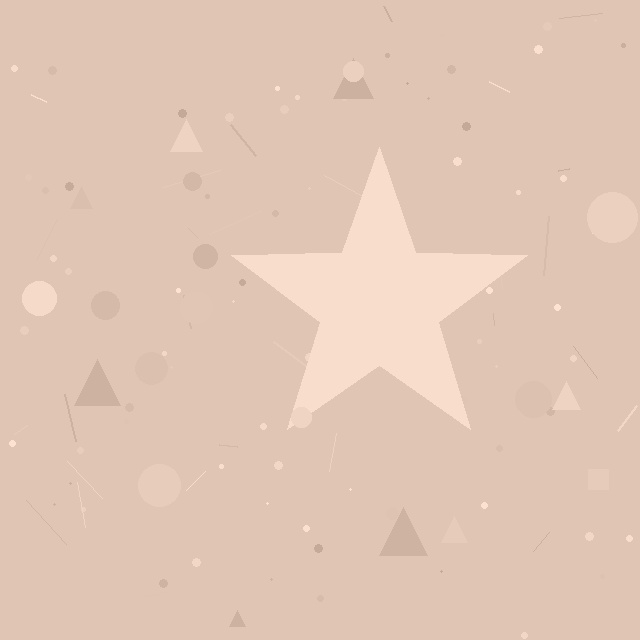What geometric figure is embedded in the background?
A star is embedded in the background.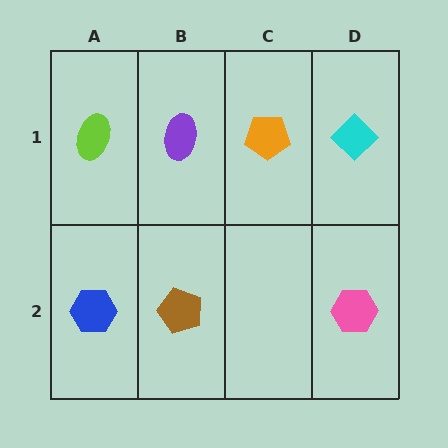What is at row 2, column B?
A brown pentagon.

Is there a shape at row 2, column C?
No, that cell is empty.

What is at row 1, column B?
A purple ellipse.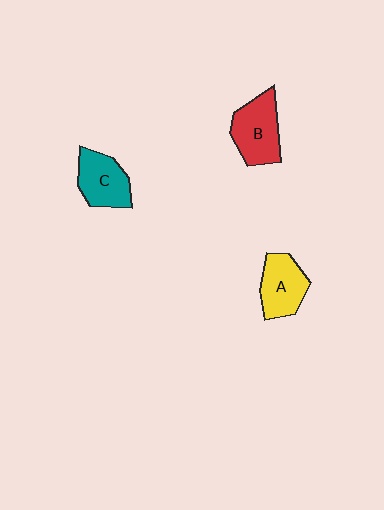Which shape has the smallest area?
Shape A (yellow).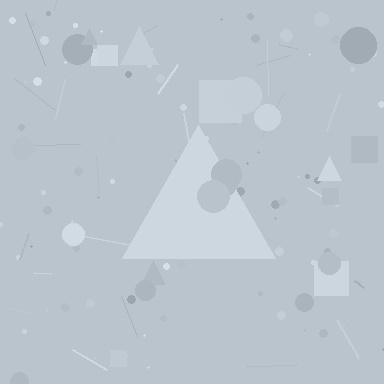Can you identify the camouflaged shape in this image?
The camouflaged shape is a triangle.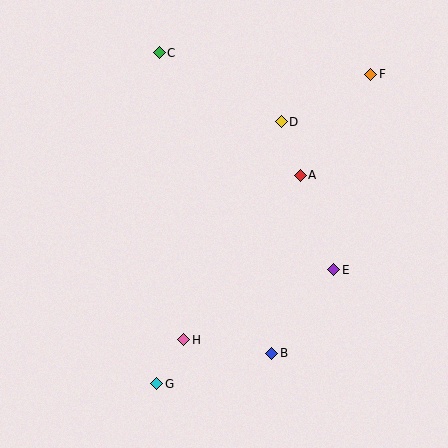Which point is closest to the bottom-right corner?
Point B is closest to the bottom-right corner.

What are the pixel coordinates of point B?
Point B is at (272, 353).